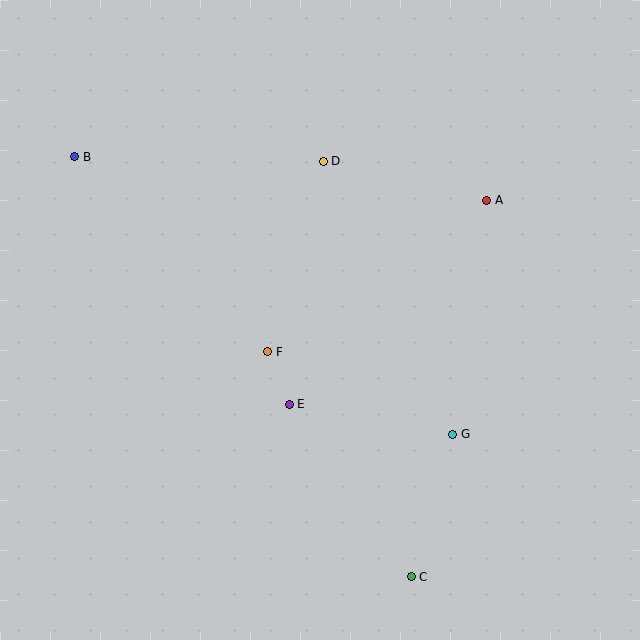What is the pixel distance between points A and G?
The distance between A and G is 237 pixels.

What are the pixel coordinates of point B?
Point B is at (75, 157).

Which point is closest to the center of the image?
Point F at (268, 352) is closest to the center.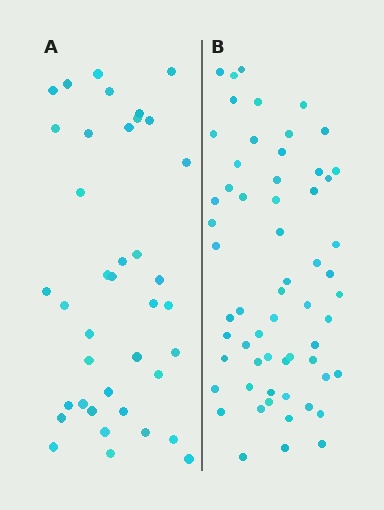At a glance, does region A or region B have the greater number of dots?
Region B (the right region) has more dots.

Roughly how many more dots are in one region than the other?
Region B has approximately 20 more dots than region A.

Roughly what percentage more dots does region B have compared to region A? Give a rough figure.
About 55% more.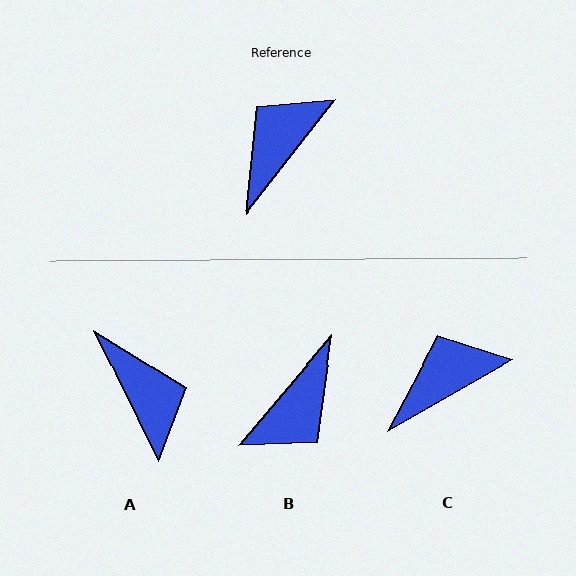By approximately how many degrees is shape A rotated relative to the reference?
Approximately 116 degrees clockwise.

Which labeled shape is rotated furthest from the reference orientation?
B, about 178 degrees away.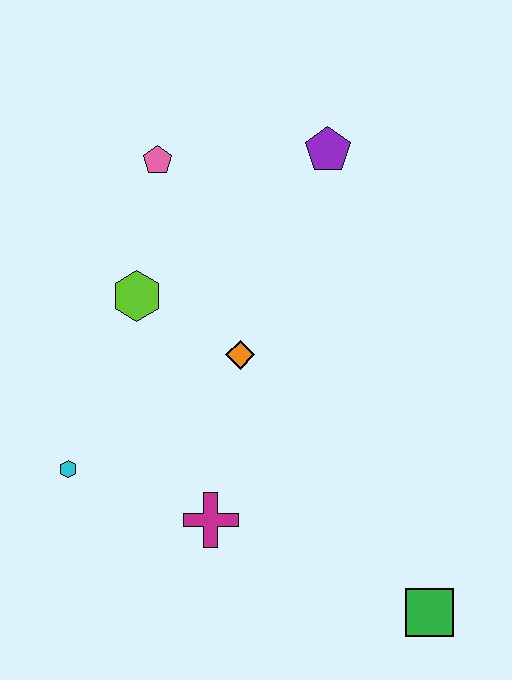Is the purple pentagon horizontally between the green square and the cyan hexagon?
Yes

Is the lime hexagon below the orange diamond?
No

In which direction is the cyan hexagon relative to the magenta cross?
The cyan hexagon is to the left of the magenta cross.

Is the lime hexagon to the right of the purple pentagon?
No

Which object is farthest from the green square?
The pink pentagon is farthest from the green square.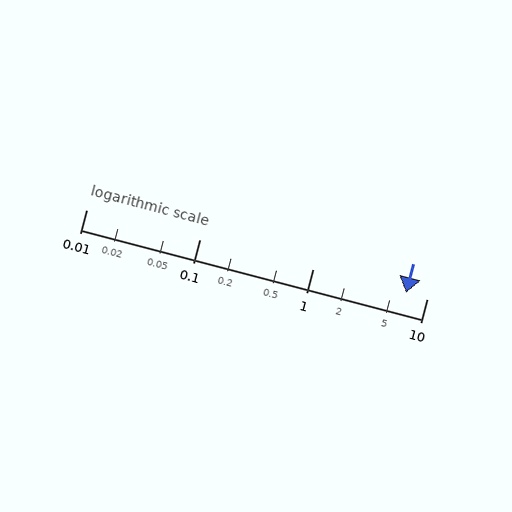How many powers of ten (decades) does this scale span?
The scale spans 3 decades, from 0.01 to 10.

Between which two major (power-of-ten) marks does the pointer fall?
The pointer is between 1 and 10.